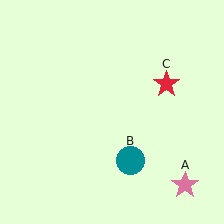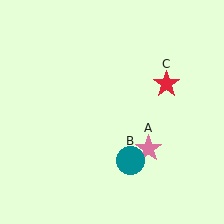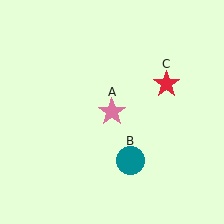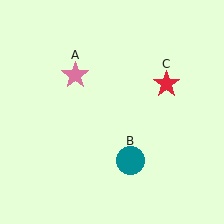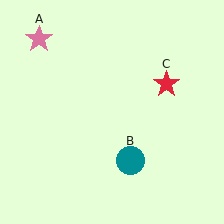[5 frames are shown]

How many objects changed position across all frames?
1 object changed position: pink star (object A).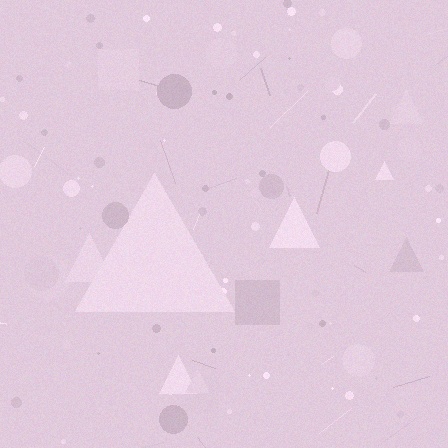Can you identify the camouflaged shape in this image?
The camouflaged shape is a triangle.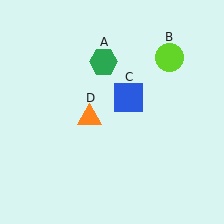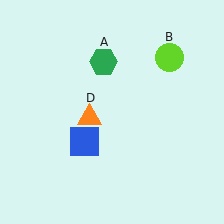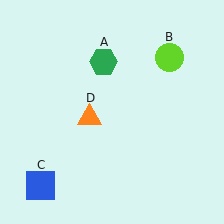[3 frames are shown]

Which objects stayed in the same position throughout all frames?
Green hexagon (object A) and lime circle (object B) and orange triangle (object D) remained stationary.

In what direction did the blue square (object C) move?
The blue square (object C) moved down and to the left.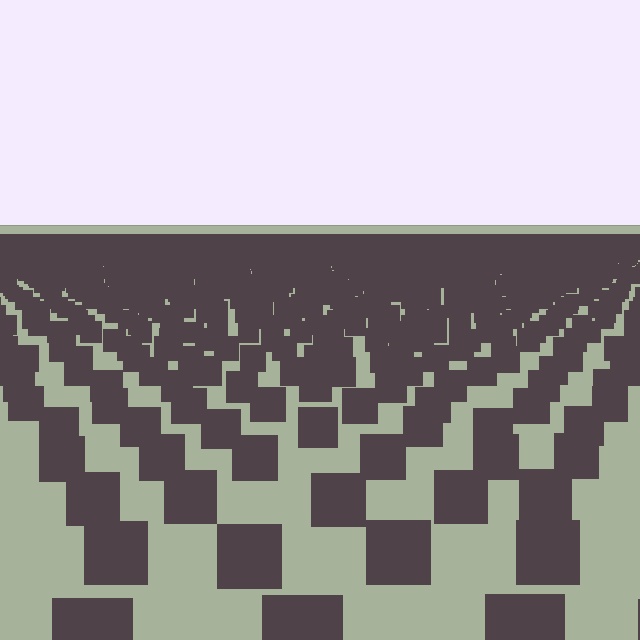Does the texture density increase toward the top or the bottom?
Density increases toward the top.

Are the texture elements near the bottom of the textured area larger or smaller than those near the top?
Larger. Near the bottom, elements are closer to the viewer and appear at a bigger on-screen size.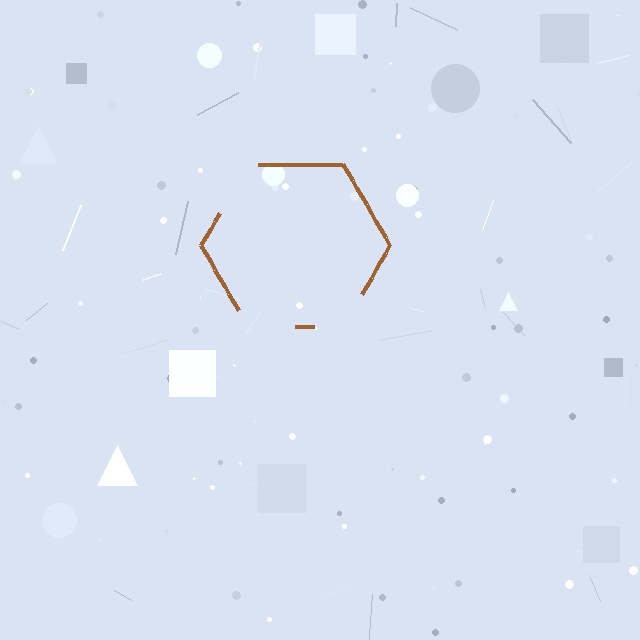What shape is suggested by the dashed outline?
The dashed outline suggests a hexagon.